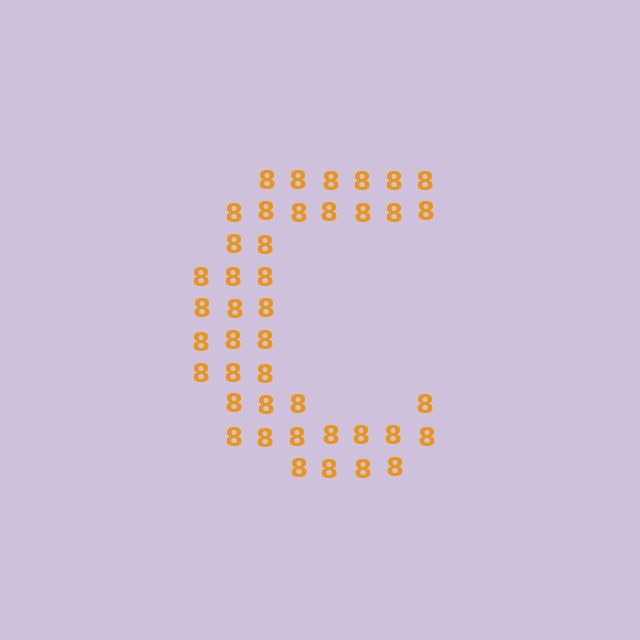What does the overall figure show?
The overall figure shows the letter C.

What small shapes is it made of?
It is made of small digit 8's.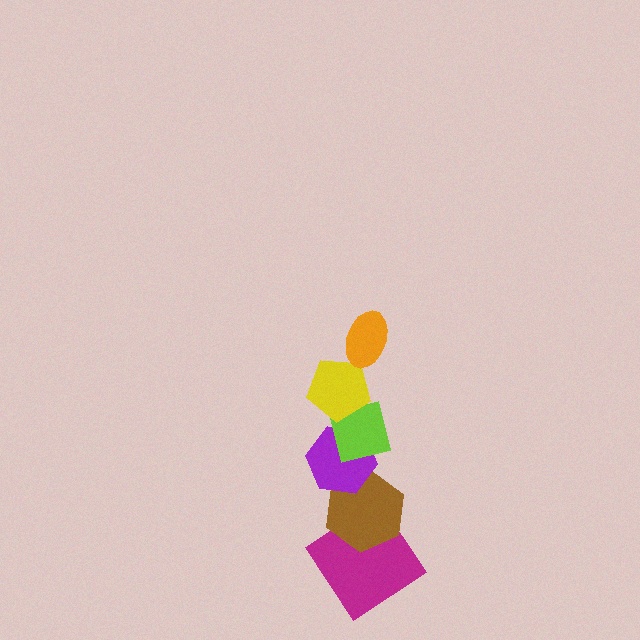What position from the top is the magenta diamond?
The magenta diamond is 6th from the top.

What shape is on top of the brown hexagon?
The purple hexagon is on top of the brown hexagon.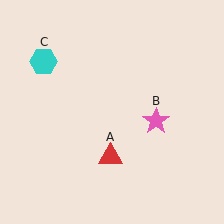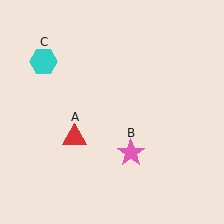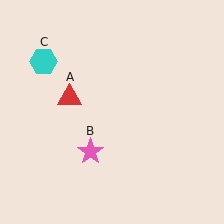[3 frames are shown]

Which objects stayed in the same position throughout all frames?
Cyan hexagon (object C) remained stationary.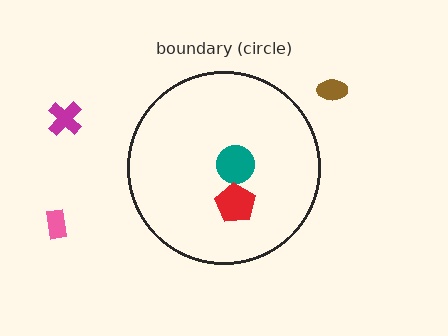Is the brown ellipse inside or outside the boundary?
Outside.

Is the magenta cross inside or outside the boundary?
Outside.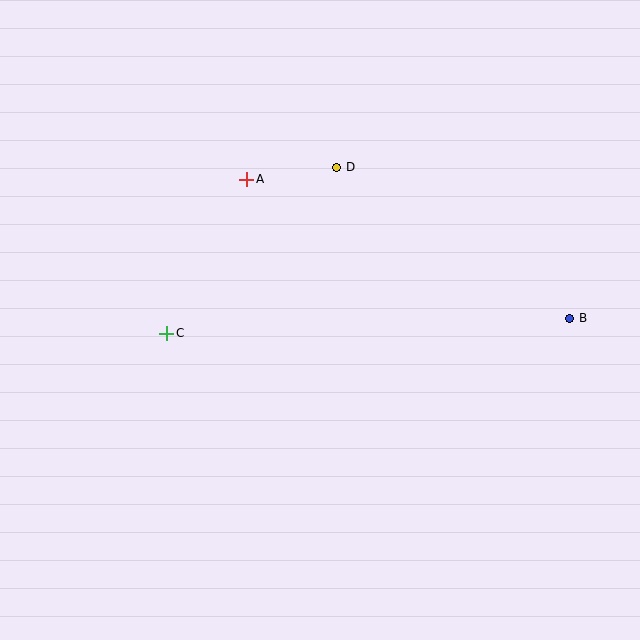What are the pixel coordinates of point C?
Point C is at (167, 333).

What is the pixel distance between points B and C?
The distance between B and C is 403 pixels.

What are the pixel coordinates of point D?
Point D is at (337, 167).